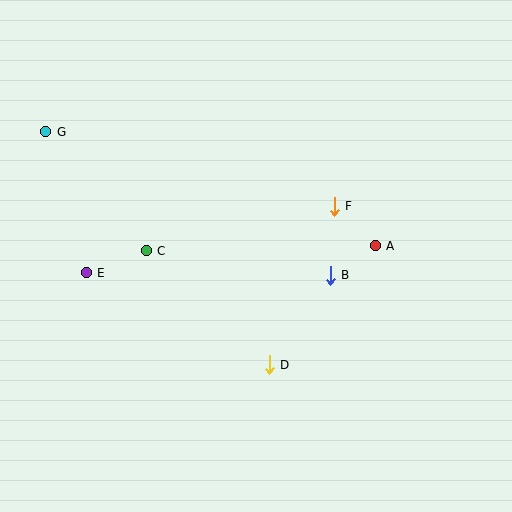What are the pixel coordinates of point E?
Point E is at (86, 273).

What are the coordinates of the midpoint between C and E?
The midpoint between C and E is at (116, 262).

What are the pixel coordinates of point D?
Point D is at (269, 365).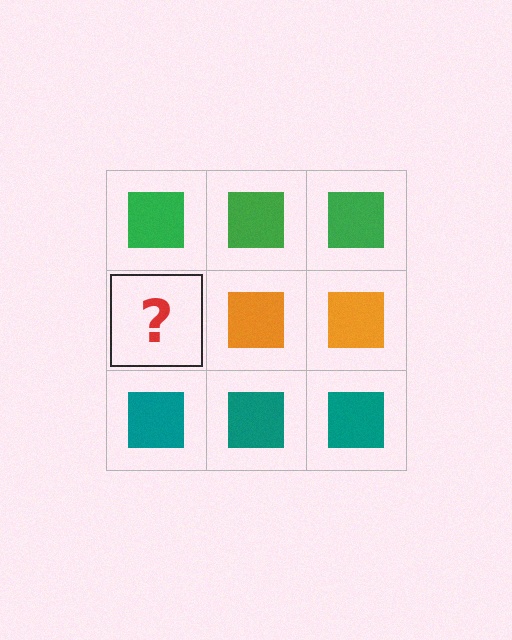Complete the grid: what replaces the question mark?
The question mark should be replaced with an orange square.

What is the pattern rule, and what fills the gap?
The rule is that each row has a consistent color. The gap should be filled with an orange square.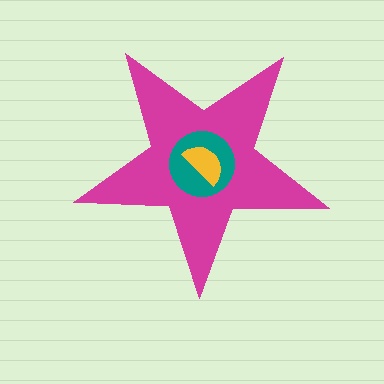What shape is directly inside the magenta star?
The teal circle.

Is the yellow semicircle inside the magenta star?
Yes.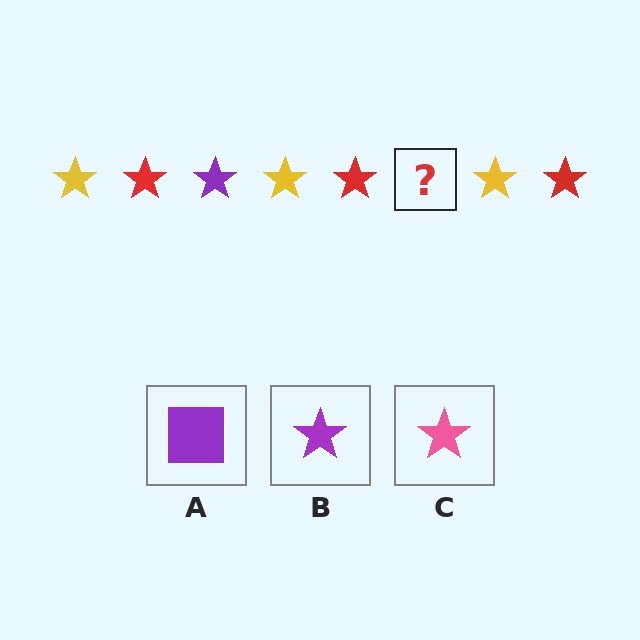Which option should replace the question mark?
Option B.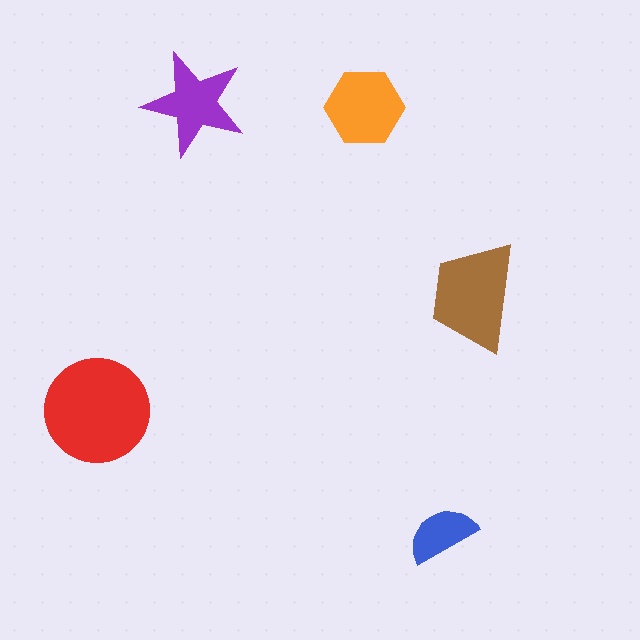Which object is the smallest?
The blue semicircle.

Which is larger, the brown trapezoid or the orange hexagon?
The brown trapezoid.